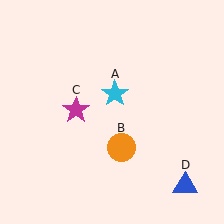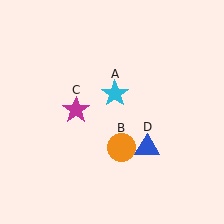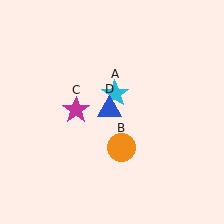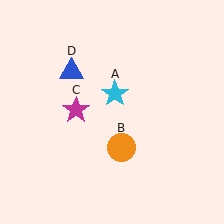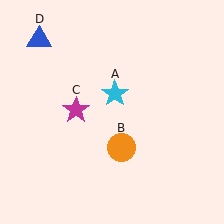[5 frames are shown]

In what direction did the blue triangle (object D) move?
The blue triangle (object D) moved up and to the left.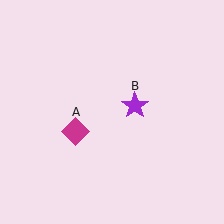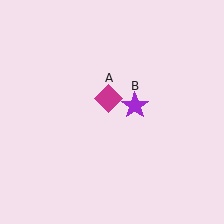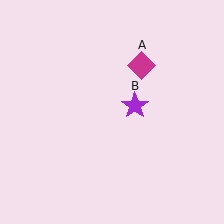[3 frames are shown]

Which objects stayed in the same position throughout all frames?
Purple star (object B) remained stationary.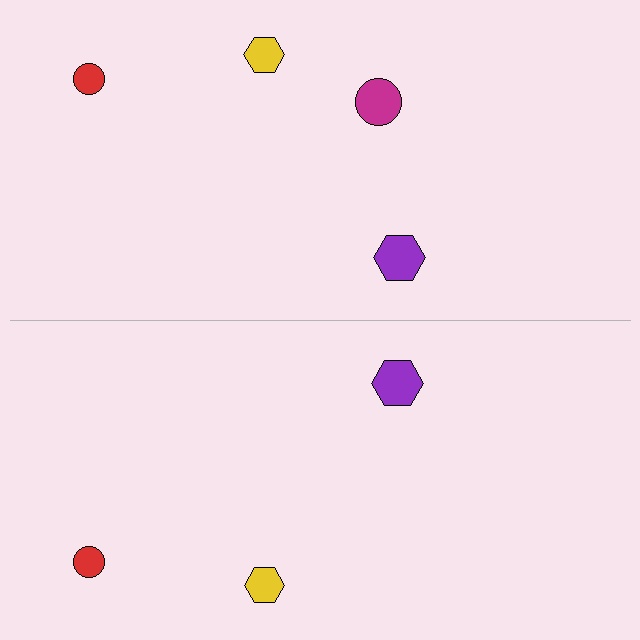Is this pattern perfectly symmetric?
No, the pattern is not perfectly symmetric. A magenta circle is missing from the bottom side.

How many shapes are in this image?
There are 7 shapes in this image.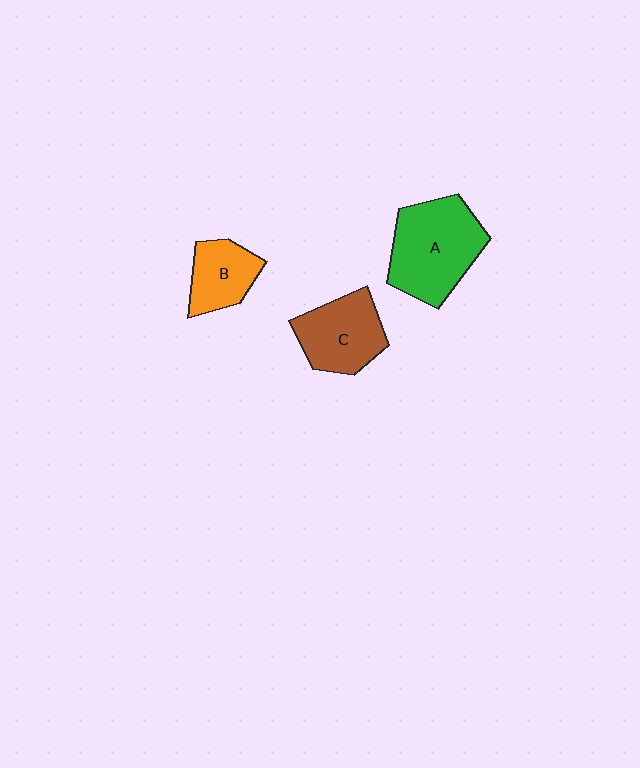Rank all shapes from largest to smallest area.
From largest to smallest: A (green), C (brown), B (orange).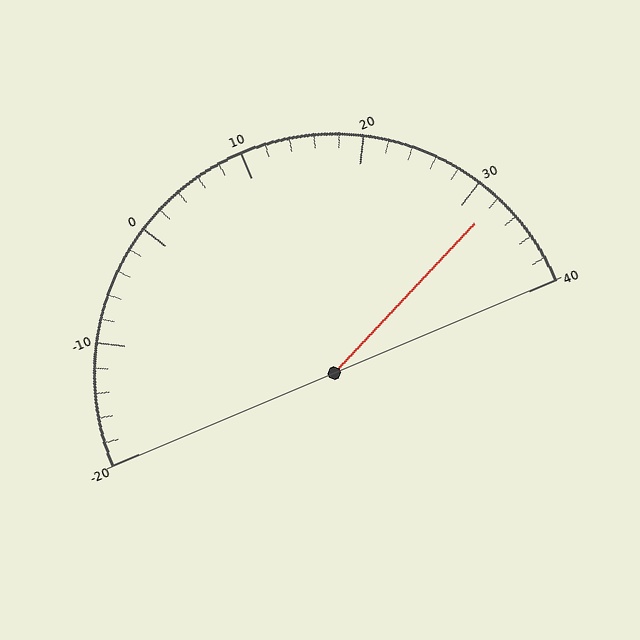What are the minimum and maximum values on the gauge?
The gauge ranges from -20 to 40.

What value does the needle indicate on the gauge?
The needle indicates approximately 32.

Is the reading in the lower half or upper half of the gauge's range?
The reading is in the upper half of the range (-20 to 40).